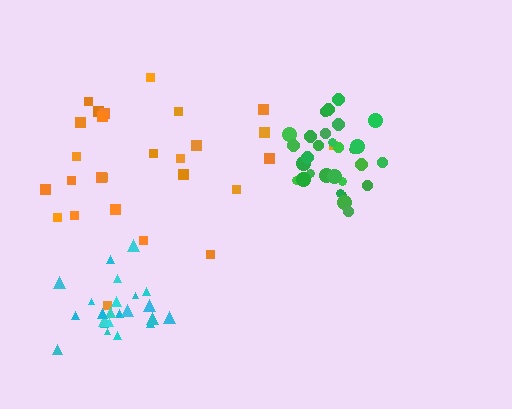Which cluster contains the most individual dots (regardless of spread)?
Green (30).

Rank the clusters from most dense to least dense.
green, cyan, orange.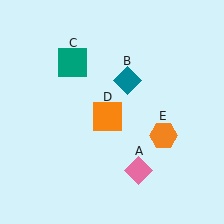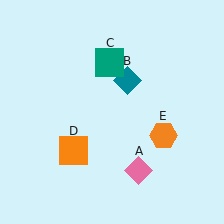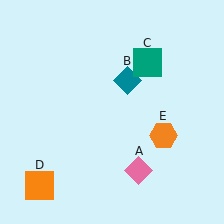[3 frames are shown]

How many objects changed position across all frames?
2 objects changed position: teal square (object C), orange square (object D).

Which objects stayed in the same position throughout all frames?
Pink diamond (object A) and teal diamond (object B) and orange hexagon (object E) remained stationary.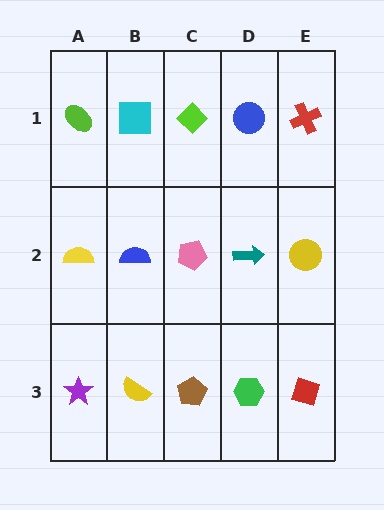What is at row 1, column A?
A lime ellipse.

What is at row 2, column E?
A yellow circle.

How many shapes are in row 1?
5 shapes.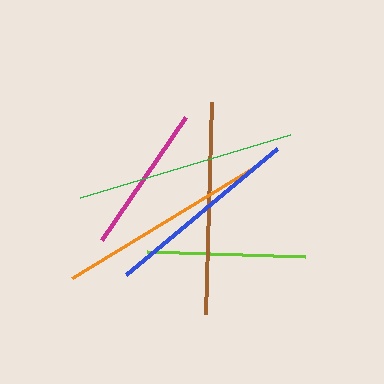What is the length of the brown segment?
The brown segment is approximately 212 pixels long.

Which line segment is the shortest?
The magenta line is the shortest at approximately 149 pixels.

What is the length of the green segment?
The green segment is approximately 219 pixels long.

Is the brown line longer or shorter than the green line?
The green line is longer than the brown line.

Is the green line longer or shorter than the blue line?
The green line is longer than the blue line.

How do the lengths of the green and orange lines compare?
The green and orange lines are approximately the same length.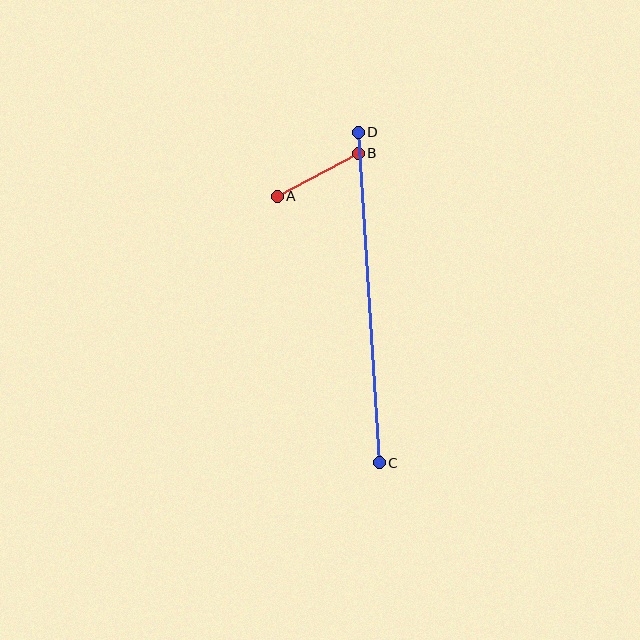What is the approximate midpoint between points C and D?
The midpoint is at approximately (369, 297) pixels.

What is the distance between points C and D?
The distance is approximately 331 pixels.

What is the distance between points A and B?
The distance is approximately 91 pixels.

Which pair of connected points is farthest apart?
Points C and D are farthest apart.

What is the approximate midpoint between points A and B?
The midpoint is at approximately (318, 175) pixels.